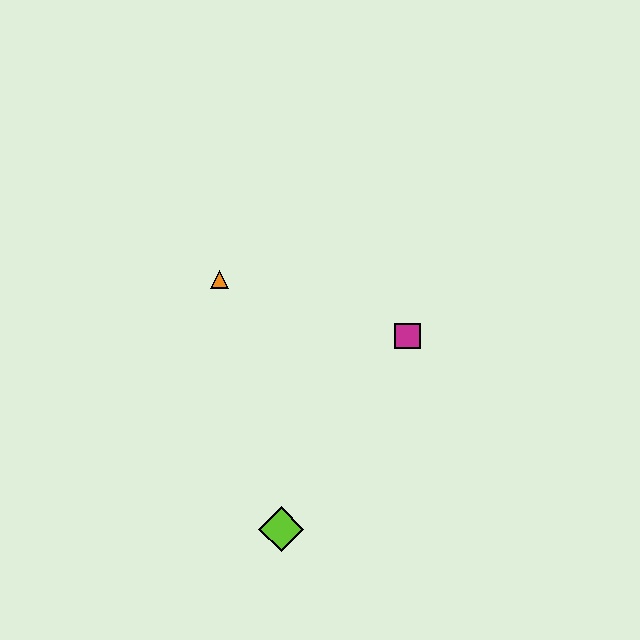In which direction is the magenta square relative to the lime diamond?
The magenta square is above the lime diamond.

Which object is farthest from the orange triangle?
The lime diamond is farthest from the orange triangle.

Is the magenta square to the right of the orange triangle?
Yes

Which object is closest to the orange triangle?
The magenta square is closest to the orange triangle.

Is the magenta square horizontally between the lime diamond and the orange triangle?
No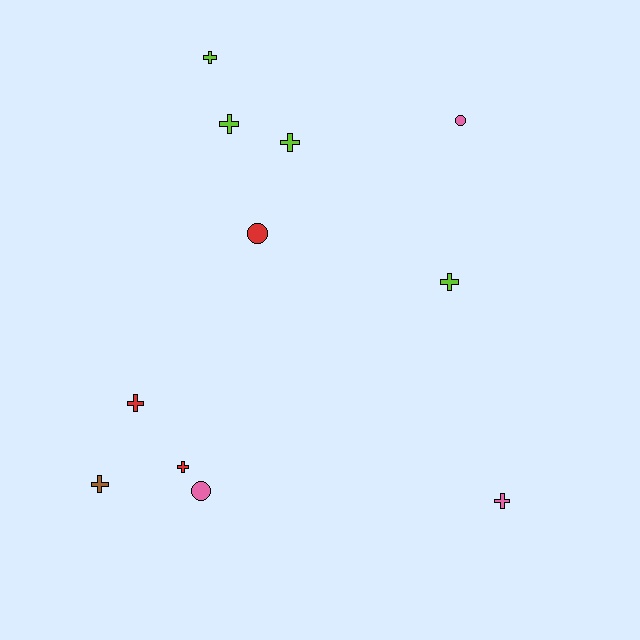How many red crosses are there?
There are 2 red crosses.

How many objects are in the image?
There are 11 objects.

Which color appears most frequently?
Lime, with 4 objects.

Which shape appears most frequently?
Cross, with 8 objects.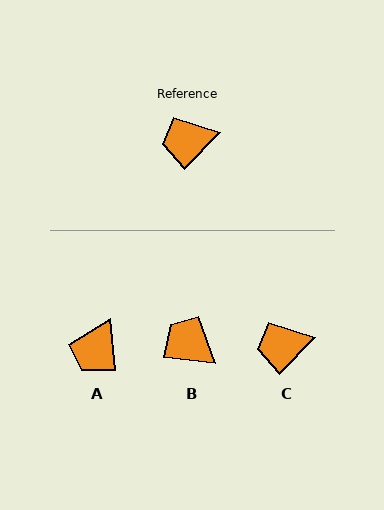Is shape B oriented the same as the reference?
No, it is off by about 52 degrees.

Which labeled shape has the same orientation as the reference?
C.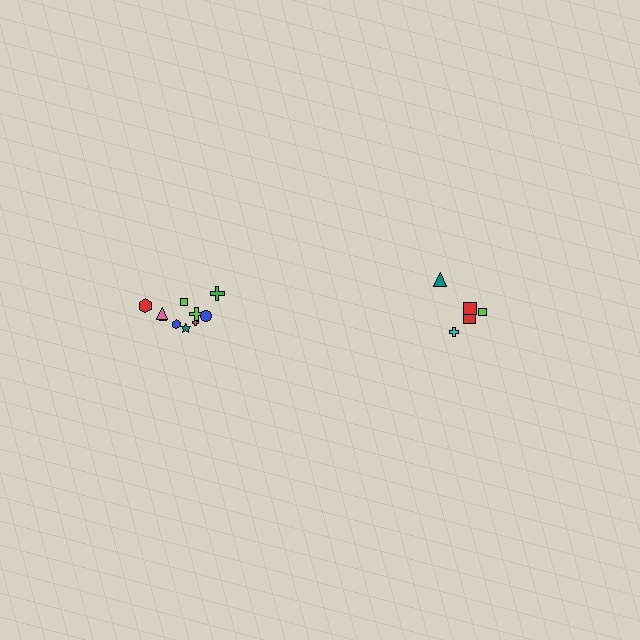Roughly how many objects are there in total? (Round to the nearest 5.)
Roughly 15 objects in total.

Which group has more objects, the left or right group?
The left group.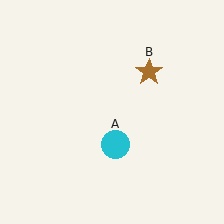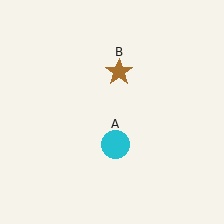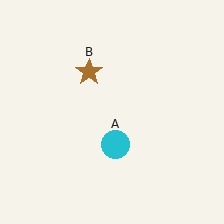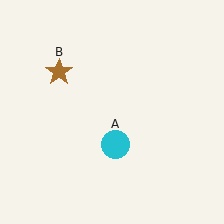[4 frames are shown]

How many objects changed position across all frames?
1 object changed position: brown star (object B).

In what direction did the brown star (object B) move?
The brown star (object B) moved left.